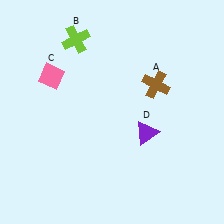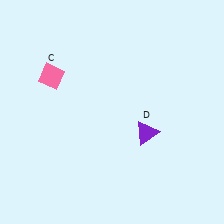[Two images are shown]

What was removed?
The lime cross (B), the brown cross (A) were removed in Image 2.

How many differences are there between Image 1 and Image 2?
There are 2 differences between the two images.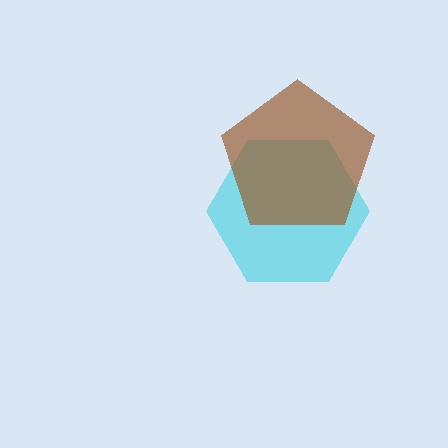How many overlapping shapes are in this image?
There are 2 overlapping shapes in the image.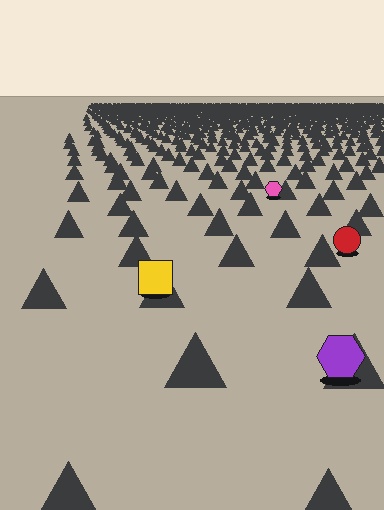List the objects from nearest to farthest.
From nearest to farthest: the purple hexagon, the yellow square, the red circle, the pink hexagon.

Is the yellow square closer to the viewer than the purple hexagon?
No. The purple hexagon is closer — you can tell from the texture gradient: the ground texture is coarser near it.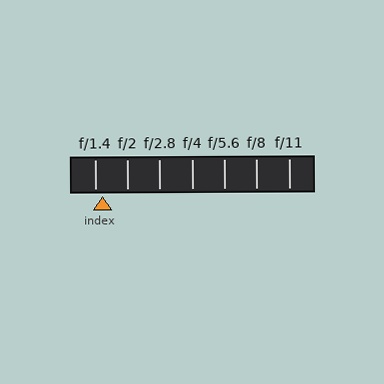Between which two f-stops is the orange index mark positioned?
The index mark is between f/1.4 and f/2.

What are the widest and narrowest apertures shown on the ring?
The widest aperture shown is f/1.4 and the narrowest is f/11.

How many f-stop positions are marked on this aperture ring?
There are 7 f-stop positions marked.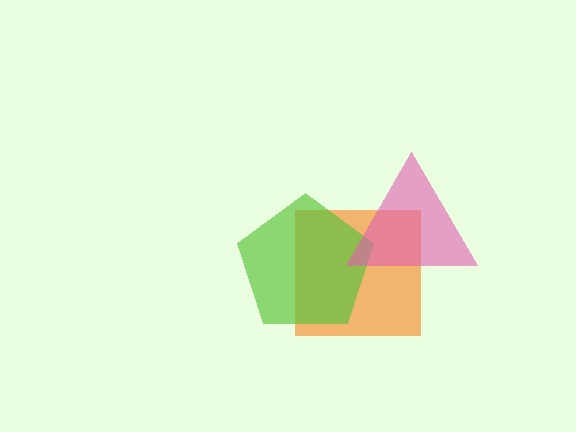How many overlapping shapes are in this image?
There are 3 overlapping shapes in the image.